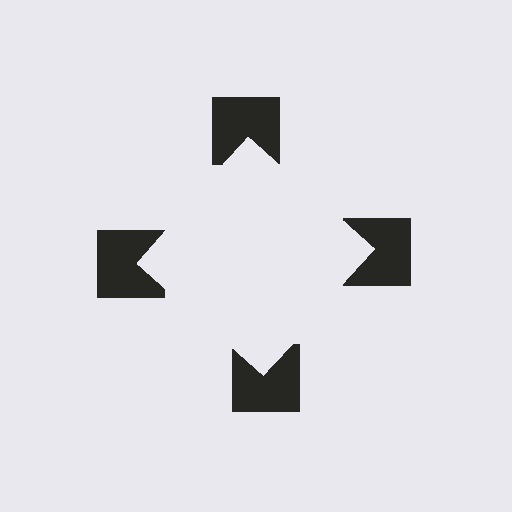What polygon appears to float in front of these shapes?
An illusory square — its edges are inferred from the aligned wedge cuts in the notched squares, not physically drawn.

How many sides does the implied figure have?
4 sides.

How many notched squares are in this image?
There are 4 — one at each vertex of the illusory square.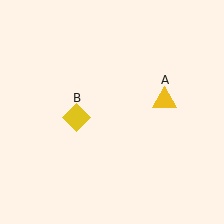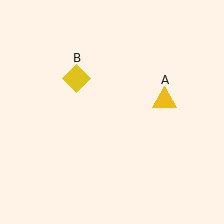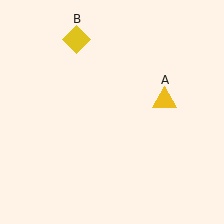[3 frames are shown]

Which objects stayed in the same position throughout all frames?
Yellow triangle (object A) remained stationary.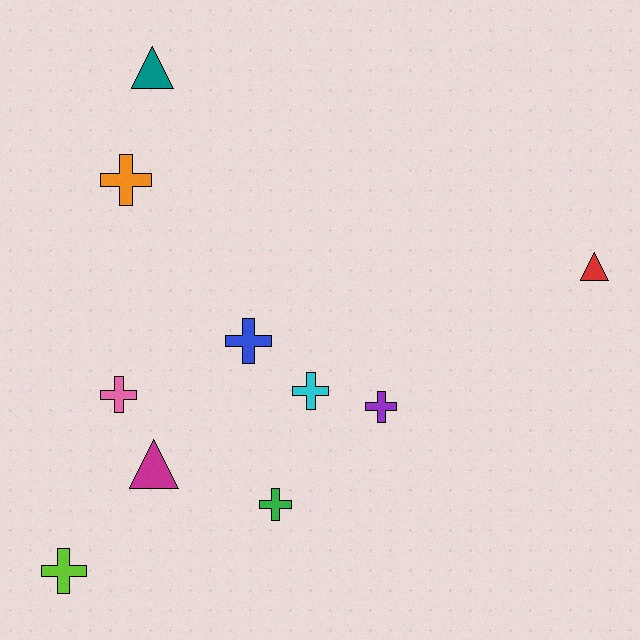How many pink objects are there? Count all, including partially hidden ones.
There is 1 pink object.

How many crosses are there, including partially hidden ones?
There are 7 crosses.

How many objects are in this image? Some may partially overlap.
There are 10 objects.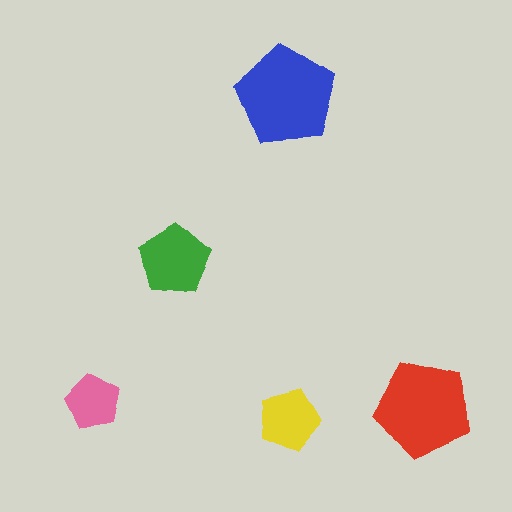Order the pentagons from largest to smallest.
the blue one, the red one, the green one, the yellow one, the pink one.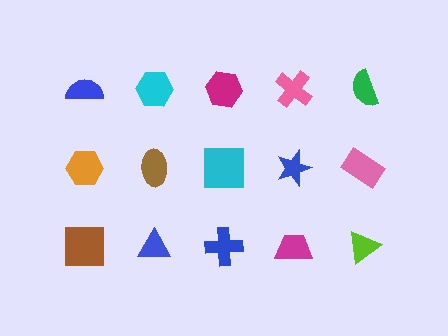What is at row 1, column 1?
A blue semicircle.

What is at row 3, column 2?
A blue triangle.